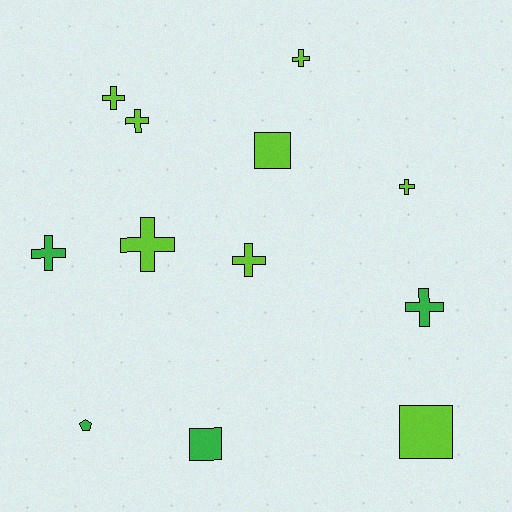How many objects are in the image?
There are 12 objects.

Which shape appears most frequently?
Cross, with 8 objects.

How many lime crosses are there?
There are 6 lime crosses.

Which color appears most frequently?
Lime, with 8 objects.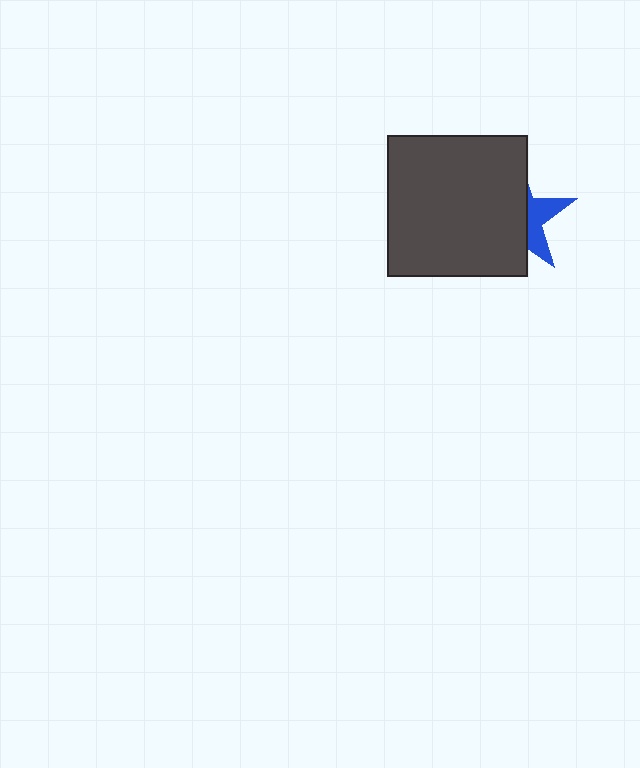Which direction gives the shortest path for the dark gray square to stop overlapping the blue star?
Moving left gives the shortest separation.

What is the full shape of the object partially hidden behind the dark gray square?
The partially hidden object is a blue star.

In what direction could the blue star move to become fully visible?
The blue star could move right. That would shift it out from behind the dark gray square entirely.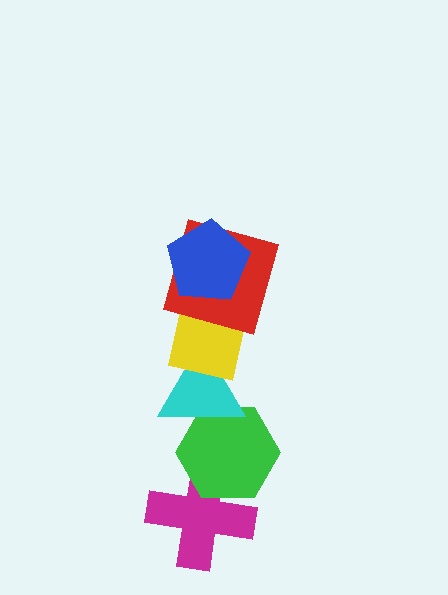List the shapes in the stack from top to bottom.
From top to bottom: the blue pentagon, the red square, the yellow square, the cyan triangle, the green hexagon, the magenta cross.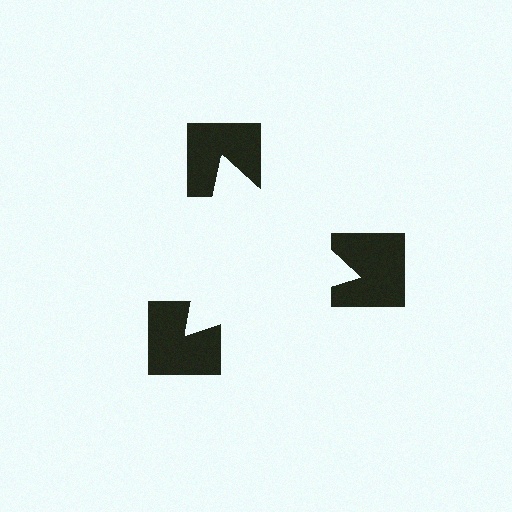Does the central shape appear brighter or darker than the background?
It typically appears slightly brighter than the background, even though no actual brightness change is drawn.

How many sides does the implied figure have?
3 sides.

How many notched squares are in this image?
There are 3 — one at each vertex of the illusory triangle.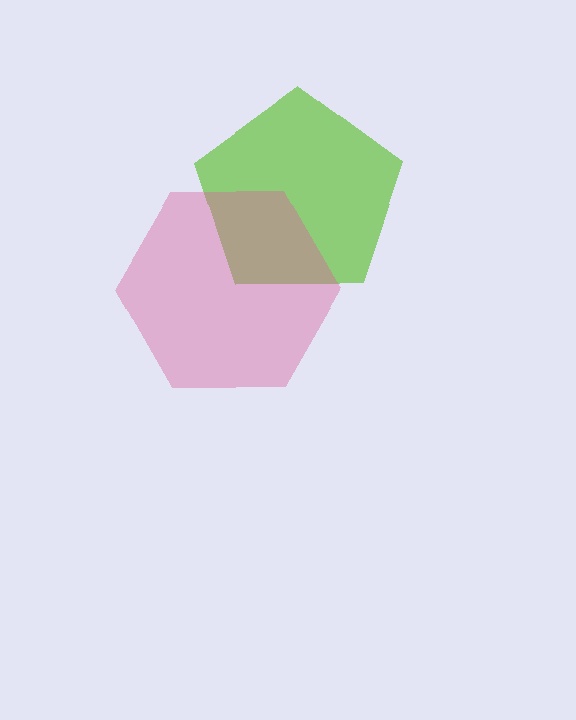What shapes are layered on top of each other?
The layered shapes are: a lime pentagon, a pink hexagon.